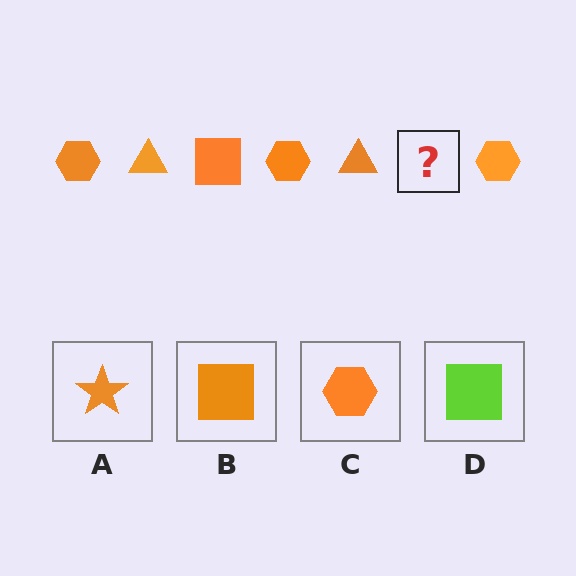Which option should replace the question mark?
Option B.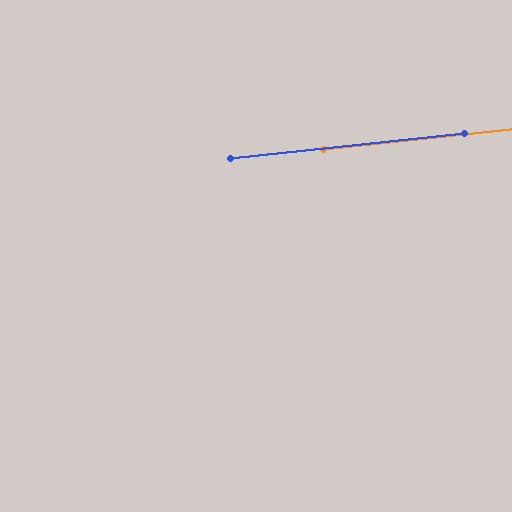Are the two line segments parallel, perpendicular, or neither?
Parallel — their directions differ by only 0.2°.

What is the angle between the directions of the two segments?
Approximately 0 degrees.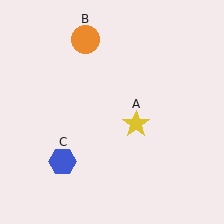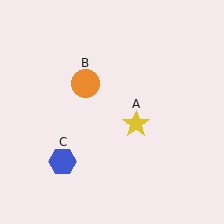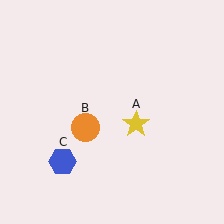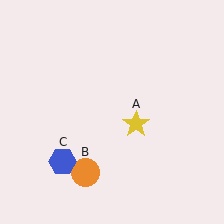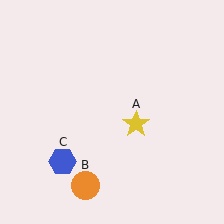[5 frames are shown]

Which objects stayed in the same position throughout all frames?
Yellow star (object A) and blue hexagon (object C) remained stationary.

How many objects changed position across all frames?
1 object changed position: orange circle (object B).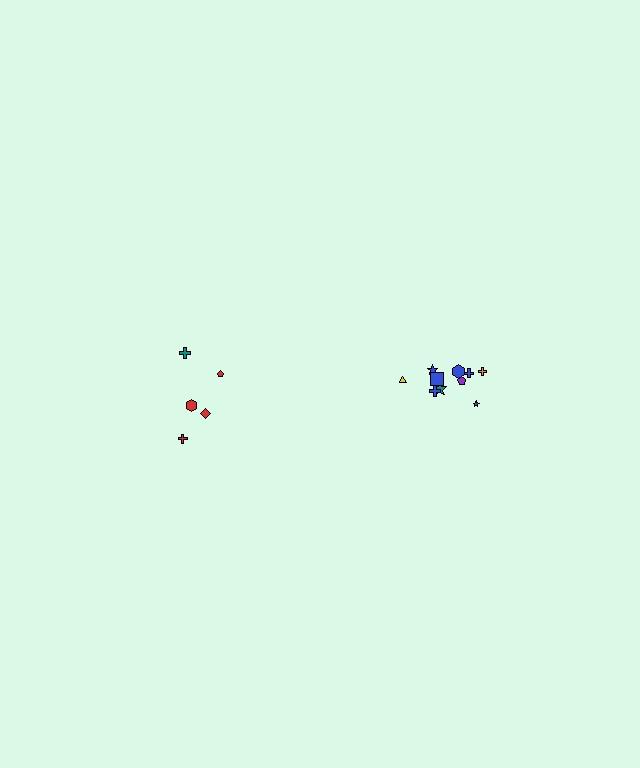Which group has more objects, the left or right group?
The right group.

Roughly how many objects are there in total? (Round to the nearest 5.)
Roughly 15 objects in total.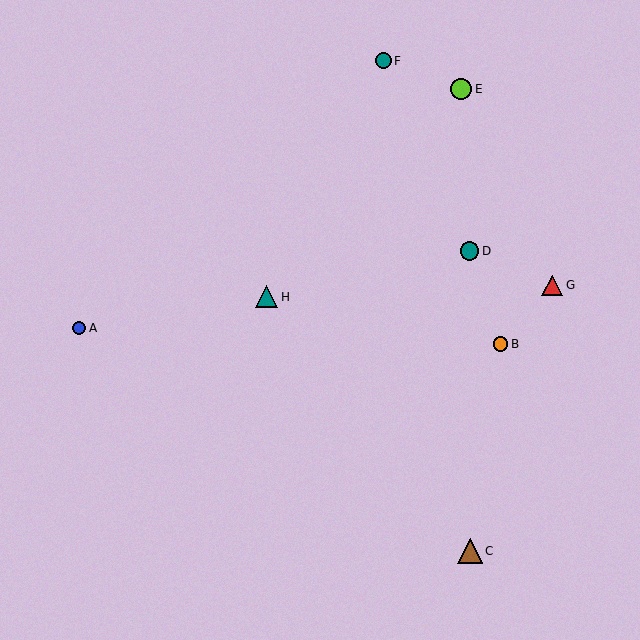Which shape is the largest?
The brown triangle (labeled C) is the largest.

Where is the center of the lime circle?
The center of the lime circle is at (461, 89).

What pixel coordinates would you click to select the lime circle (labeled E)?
Click at (461, 89) to select the lime circle E.